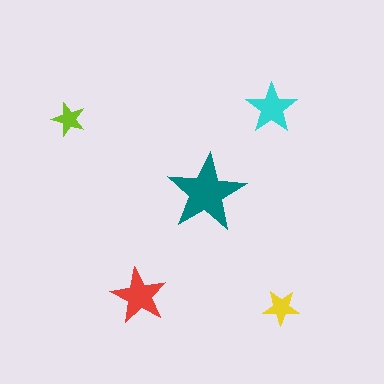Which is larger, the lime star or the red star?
The red one.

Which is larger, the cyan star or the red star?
The red one.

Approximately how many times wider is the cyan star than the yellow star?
About 1.5 times wider.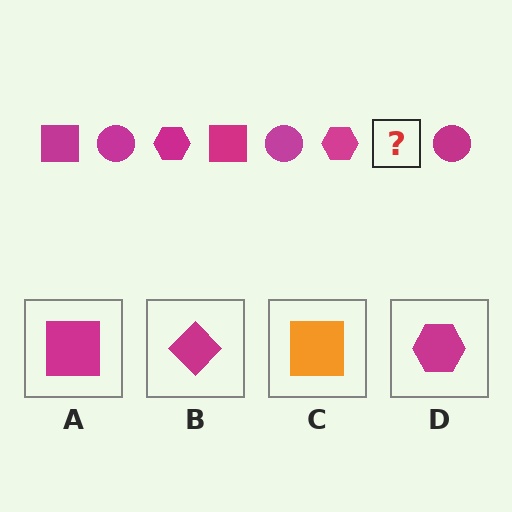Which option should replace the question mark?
Option A.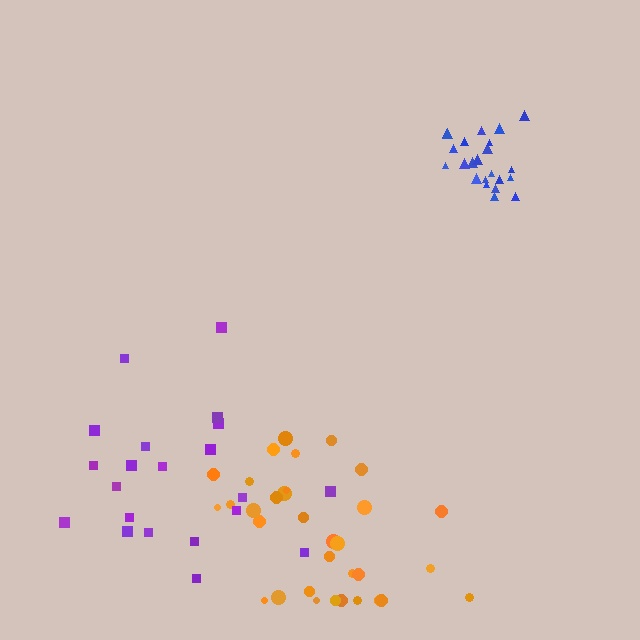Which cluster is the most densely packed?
Blue.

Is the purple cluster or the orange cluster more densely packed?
Orange.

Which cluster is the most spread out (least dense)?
Purple.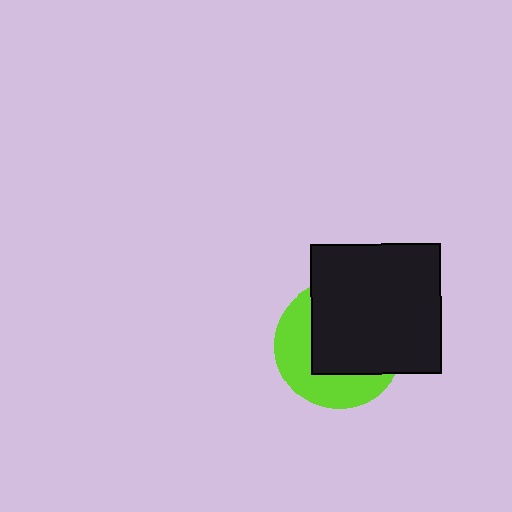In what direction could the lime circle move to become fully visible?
The lime circle could move toward the lower-left. That would shift it out from behind the black square entirely.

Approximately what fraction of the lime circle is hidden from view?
Roughly 59% of the lime circle is hidden behind the black square.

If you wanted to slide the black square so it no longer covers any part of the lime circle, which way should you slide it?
Slide it toward the upper-right — that is the most direct way to separate the two shapes.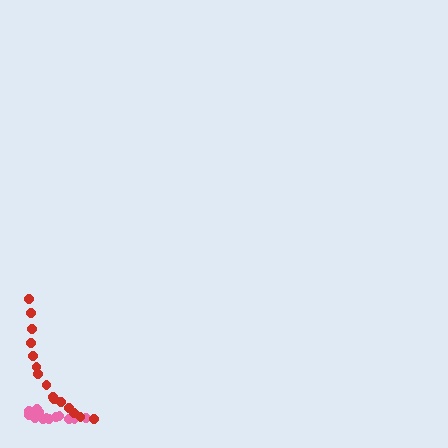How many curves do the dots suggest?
There are 2 distinct paths.